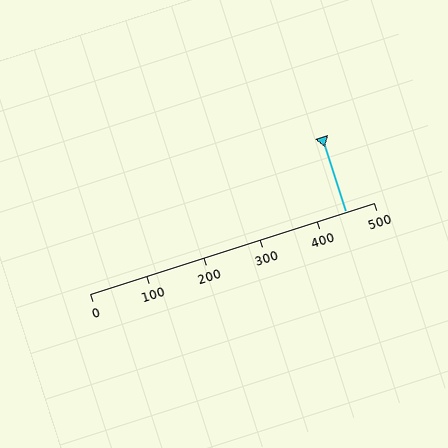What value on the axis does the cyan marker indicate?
The marker indicates approximately 450.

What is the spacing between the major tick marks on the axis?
The major ticks are spaced 100 apart.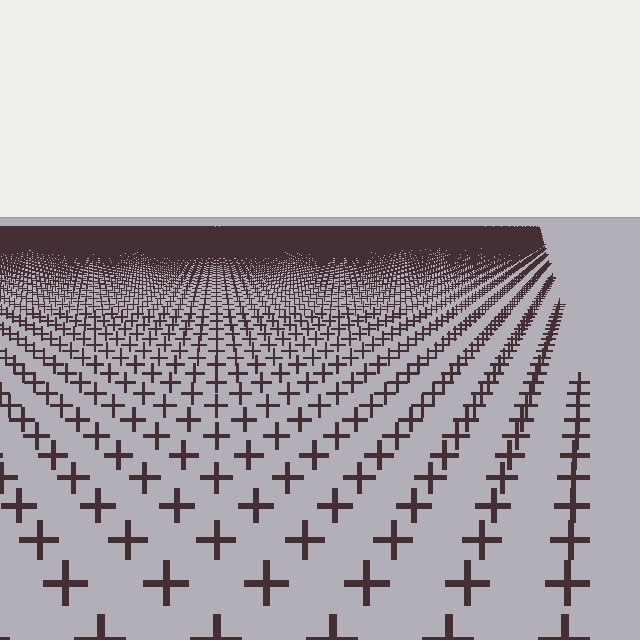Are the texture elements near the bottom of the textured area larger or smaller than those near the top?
Larger. Near the bottom, elements are closer to the viewer and appear at a bigger on-screen size.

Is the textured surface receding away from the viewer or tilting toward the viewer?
The surface is receding away from the viewer. Texture elements get smaller and denser toward the top.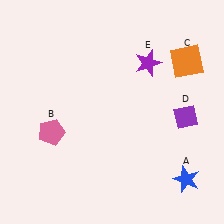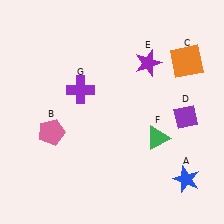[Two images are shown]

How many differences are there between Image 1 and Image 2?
There are 2 differences between the two images.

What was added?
A green triangle (F), a purple cross (G) were added in Image 2.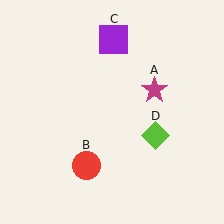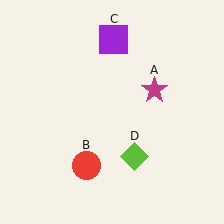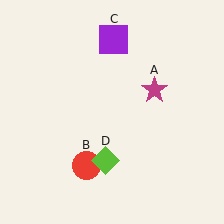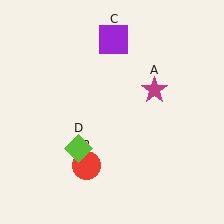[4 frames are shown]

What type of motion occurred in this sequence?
The lime diamond (object D) rotated clockwise around the center of the scene.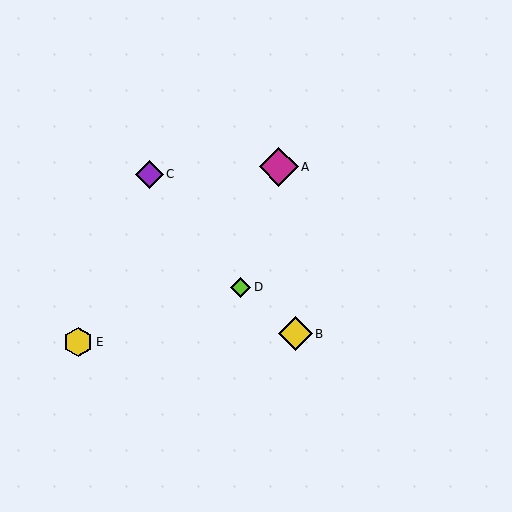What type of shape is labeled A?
Shape A is a magenta diamond.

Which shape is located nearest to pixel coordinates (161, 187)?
The purple diamond (labeled C) at (149, 174) is nearest to that location.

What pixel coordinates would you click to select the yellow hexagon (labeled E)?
Click at (78, 342) to select the yellow hexagon E.